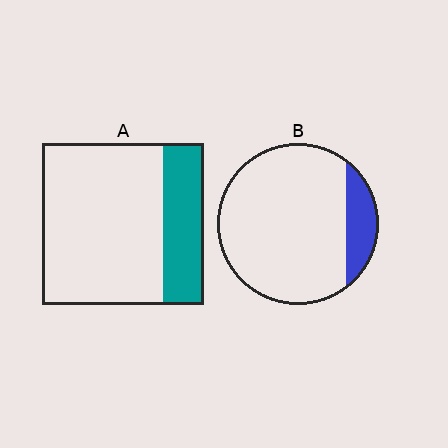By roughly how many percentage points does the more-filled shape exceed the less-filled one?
By roughly 10 percentage points (A over B).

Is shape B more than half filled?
No.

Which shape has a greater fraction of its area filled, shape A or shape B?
Shape A.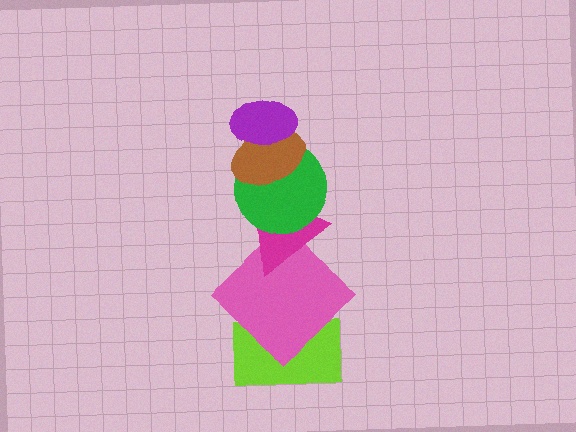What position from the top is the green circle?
The green circle is 3rd from the top.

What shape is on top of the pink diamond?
The magenta triangle is on top of the pink diamond.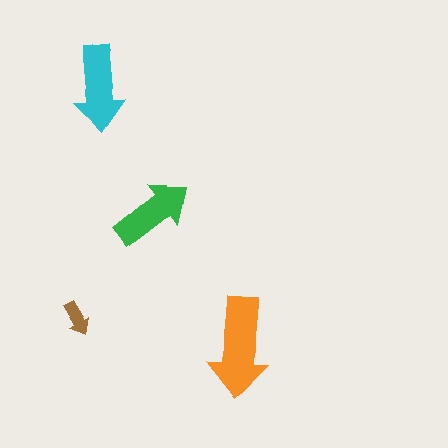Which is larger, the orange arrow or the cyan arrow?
The orange one.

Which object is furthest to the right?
The orange arrow is rightmost.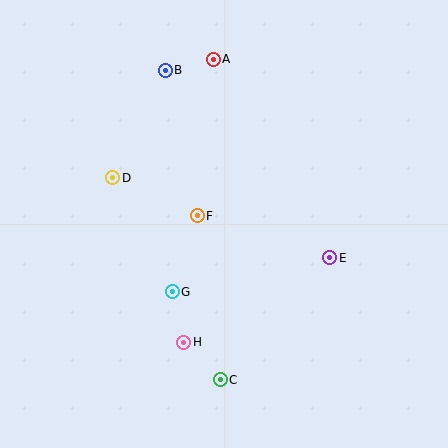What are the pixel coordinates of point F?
Point F is at (197, 216).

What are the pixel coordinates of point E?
Point E is at (330, 258).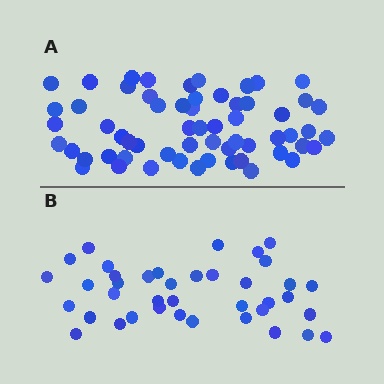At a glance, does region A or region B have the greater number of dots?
Region A (the top region) has more dots.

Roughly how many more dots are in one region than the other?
Region A has approximately 20 more dots than region B.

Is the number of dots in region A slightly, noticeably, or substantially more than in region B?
Region A has substantially more. The ratio is roughly 1.5 to 1.